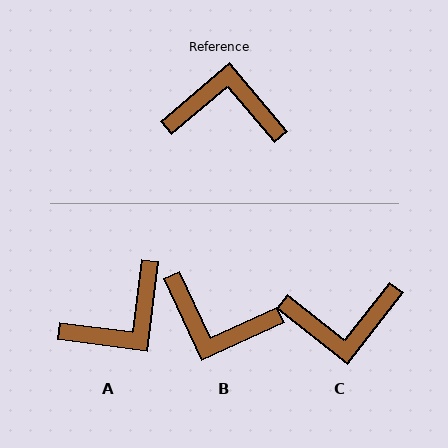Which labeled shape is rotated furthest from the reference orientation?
C, about 168 degrees away.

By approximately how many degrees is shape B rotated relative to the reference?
Approximately 164 degrees counter-clockwise.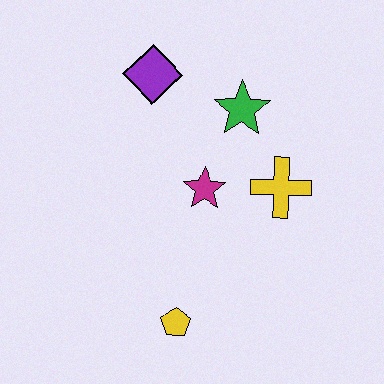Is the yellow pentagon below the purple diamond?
Yes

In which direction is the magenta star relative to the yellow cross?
The magenta star is to the left of the yellow cross.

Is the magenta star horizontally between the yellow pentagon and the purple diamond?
No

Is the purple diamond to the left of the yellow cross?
Yes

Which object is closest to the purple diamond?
The green star is closest to the purple diamond.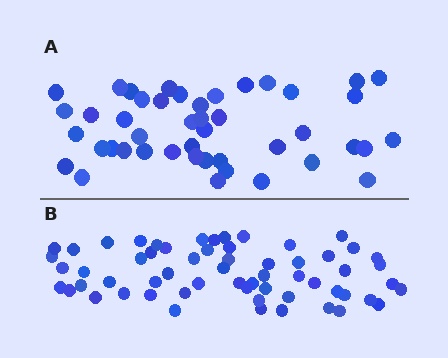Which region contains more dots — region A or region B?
Region B (the bottom region) has more dots.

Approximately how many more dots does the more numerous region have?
Region B has approximately 15 more dots than region A.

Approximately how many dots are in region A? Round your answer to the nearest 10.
About 40 dots. (The exact count is 45, which rounds to 40.)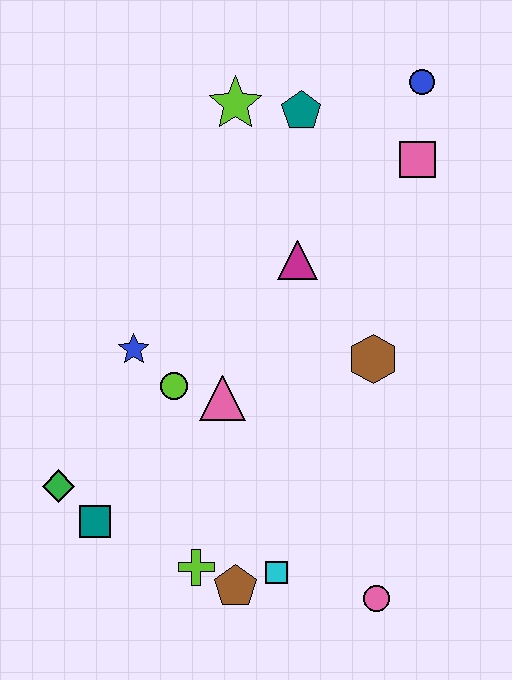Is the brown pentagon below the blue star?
Yes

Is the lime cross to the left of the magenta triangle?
Yes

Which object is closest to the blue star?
The lime circle is closest to the blue star.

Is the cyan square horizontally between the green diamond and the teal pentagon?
Yes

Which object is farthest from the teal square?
The blue circle is farthest from the teal square.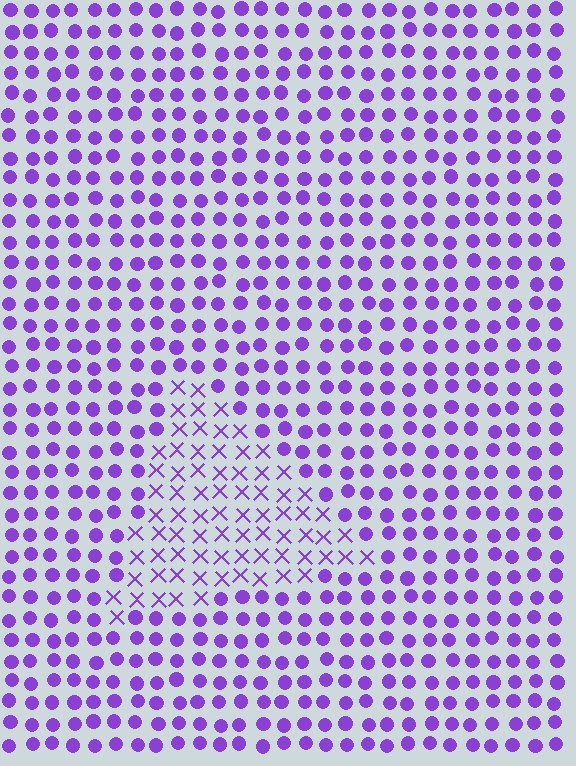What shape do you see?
I see a triangle.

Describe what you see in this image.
The image is filled with small purple elements arranged in a uniform grid. A triangle-shaped region contains X marks, while the surrounding area contains circles. The boundary is defined purely by the change in element shape.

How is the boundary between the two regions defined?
The boundary is defined by a change in element shape: X marks inside vs. circles outside. All elements share the same color and spacing.